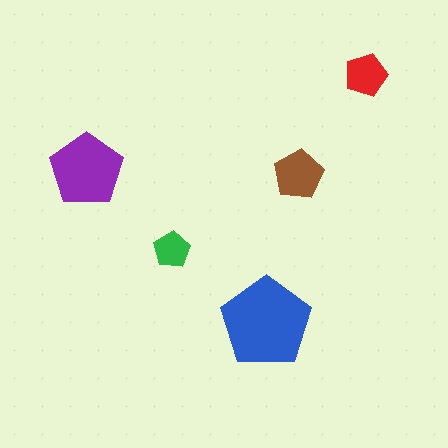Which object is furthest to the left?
The purple pentagon is leftmost.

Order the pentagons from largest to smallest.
the blue one, the purple one, the brown one, the red one, the green one.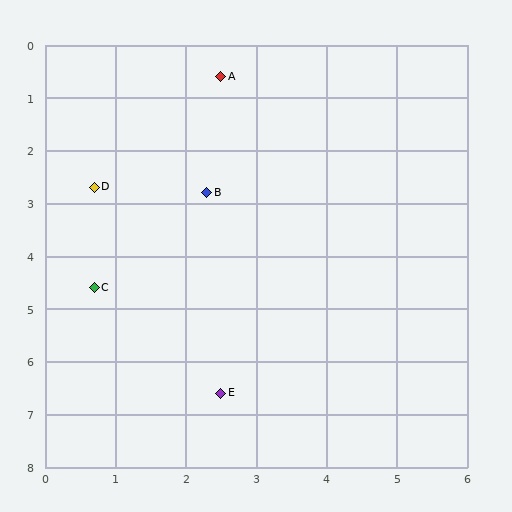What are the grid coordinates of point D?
Point D is at approximately (0.7, 2.7).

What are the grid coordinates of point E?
Point E is at approximately (2.5, 6.6).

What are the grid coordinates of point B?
Point B is at approximately (2.3, 2.8).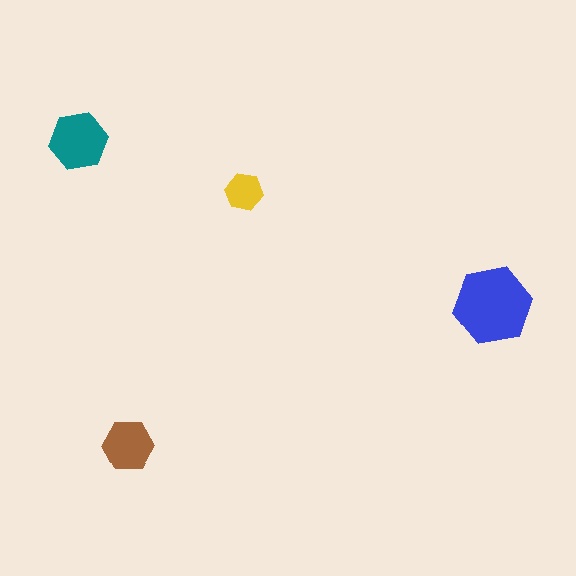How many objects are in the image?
There are 4 objects in the image.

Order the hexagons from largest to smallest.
the blue one, the teal one, the brown one, the yellow one.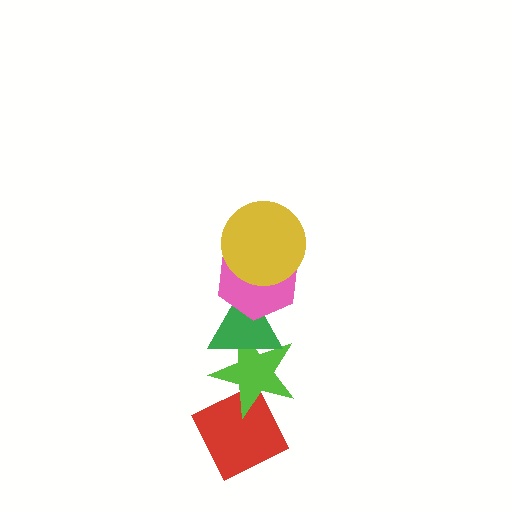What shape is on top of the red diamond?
The lime star is on top of the red diamond.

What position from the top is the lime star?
The lime star is 4th from the top.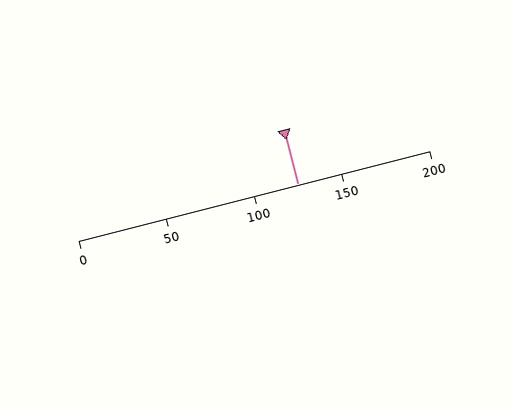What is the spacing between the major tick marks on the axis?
The major ticks are spaced 50 apart.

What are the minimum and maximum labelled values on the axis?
The axis runs from 0 to 200.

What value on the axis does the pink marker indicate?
The marker indicates approximately 125.